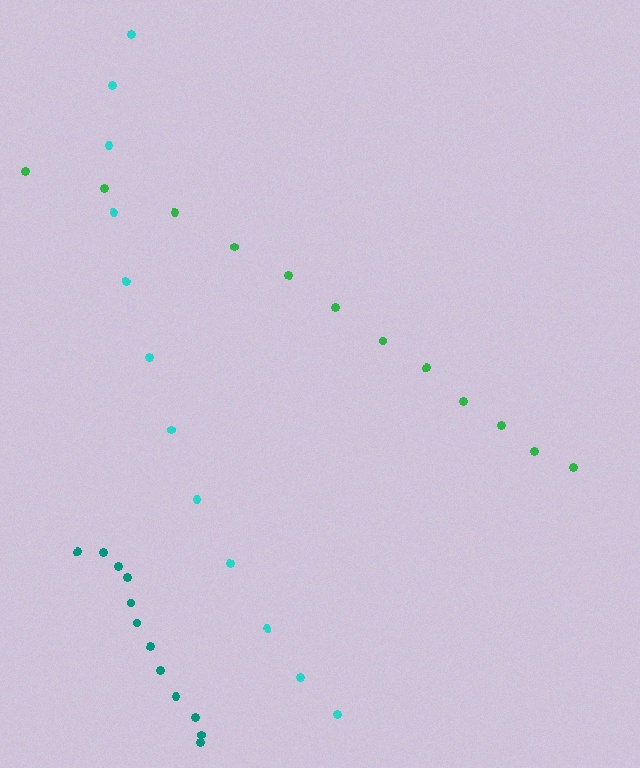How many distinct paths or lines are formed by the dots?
There are 3 distinct paths.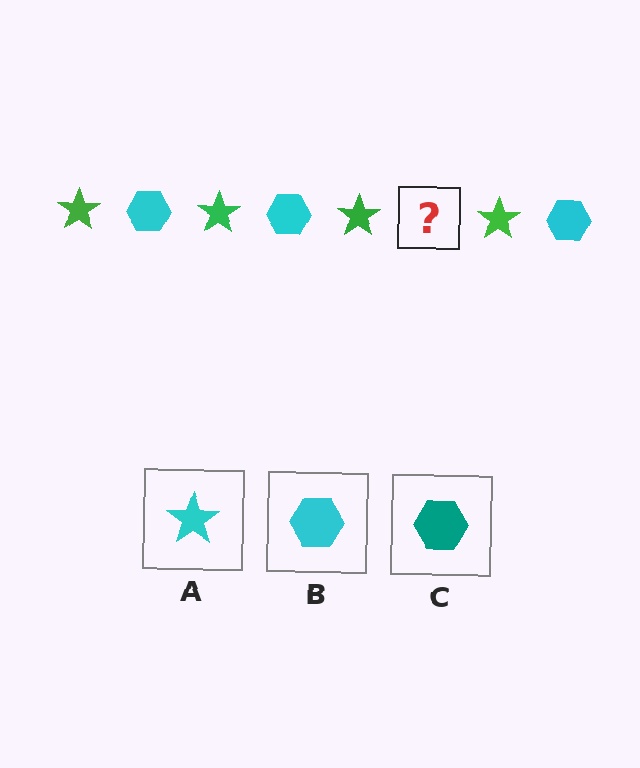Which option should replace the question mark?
Option B.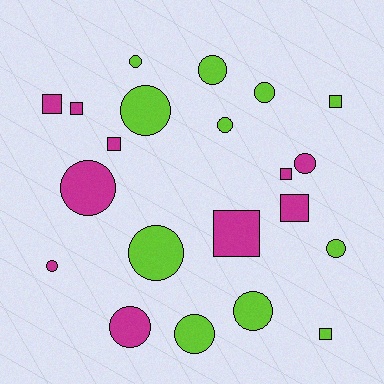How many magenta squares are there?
There are 6 magenta squares.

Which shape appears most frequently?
Circle, with 13 objects.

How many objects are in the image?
There are 21 objects.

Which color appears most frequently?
Lime, with 11 objects.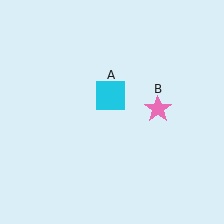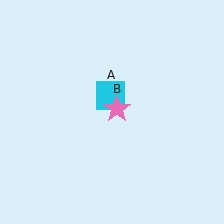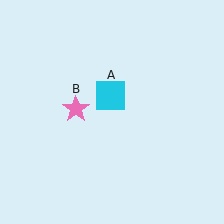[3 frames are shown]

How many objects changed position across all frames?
1 object changed position: pink star (object B).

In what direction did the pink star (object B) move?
The pink star (object B) moved left.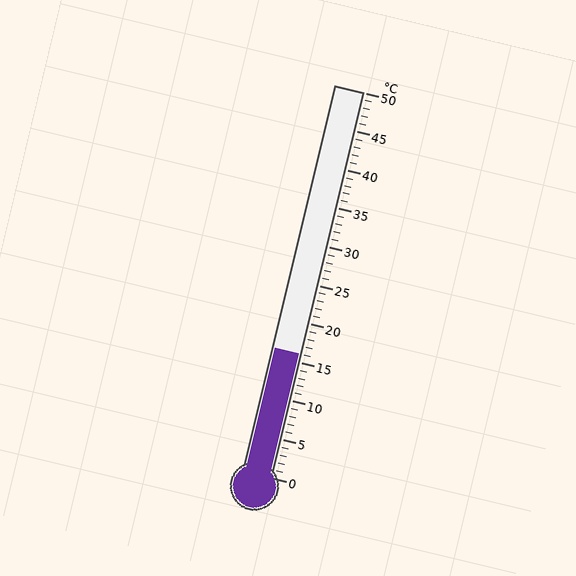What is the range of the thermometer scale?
The thermometer scale ranges from 0°C to 50°C.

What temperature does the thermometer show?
The thermometer shows approximately 16°C.